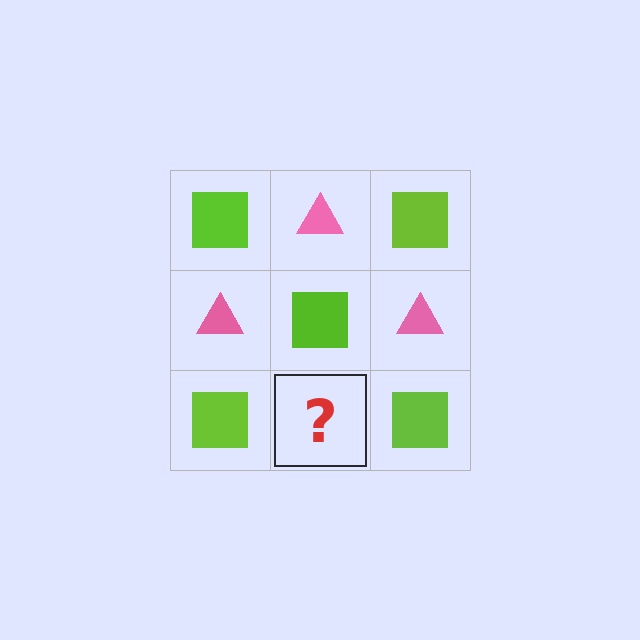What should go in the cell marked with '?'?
The missing cell should contain a pink triangle.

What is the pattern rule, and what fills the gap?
The rule is that it alternates lime square and pink triangle in a checkerboard pattern. The gap should be filled with a pink triangle.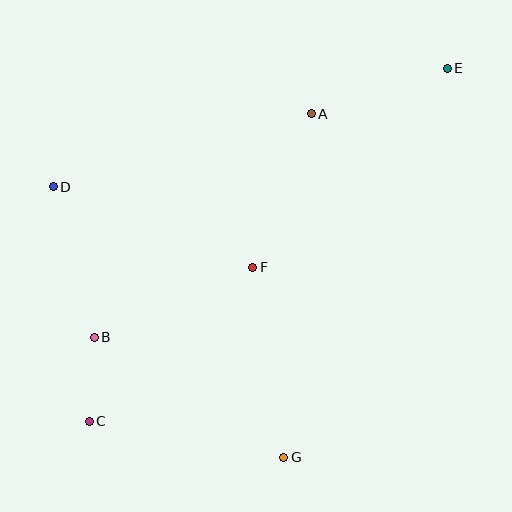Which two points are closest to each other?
Points B and C are closest to each other.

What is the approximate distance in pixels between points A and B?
The distance between A and B is approximately 312 pixels.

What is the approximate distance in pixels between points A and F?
The distance between A and F is approximately 164 pixels.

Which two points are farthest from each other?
Points C and E are farthest from each other.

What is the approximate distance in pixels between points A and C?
The distance between A and C is approximately 379 pixels.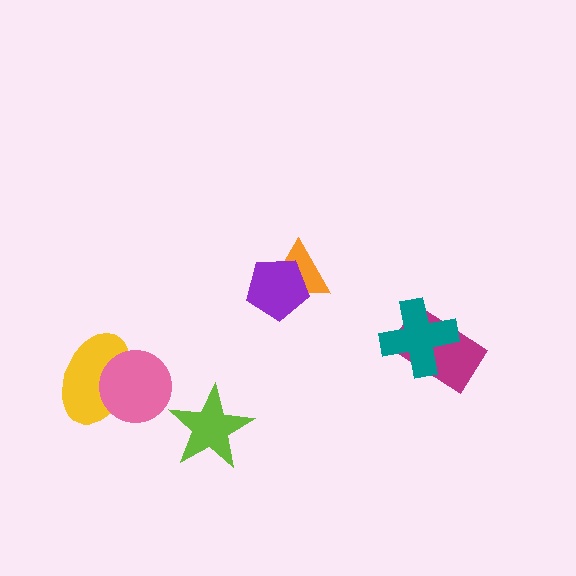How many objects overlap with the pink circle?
1 object overlaps with the pink circle.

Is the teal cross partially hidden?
No, no other shape covers it.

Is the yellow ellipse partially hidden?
Yes, it is partially covered by another shape.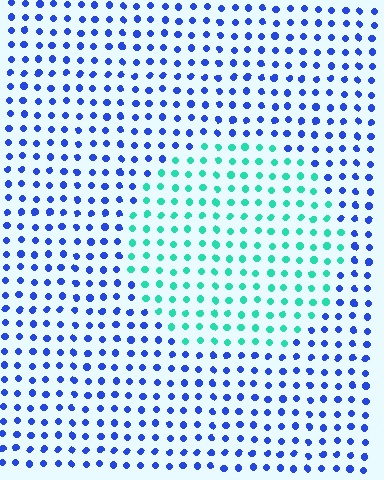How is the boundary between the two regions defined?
The boundary is defined purely by a slight shift in hue (about 66 degrees). Spacing, size, and orientation are identical on both sides.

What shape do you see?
I see a circle.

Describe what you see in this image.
The image is filled with small blue elements in a uniform arrangement. A circle-shaped region is visible where the elements are tinted to a slightly different hue, forming a subtle color boundary.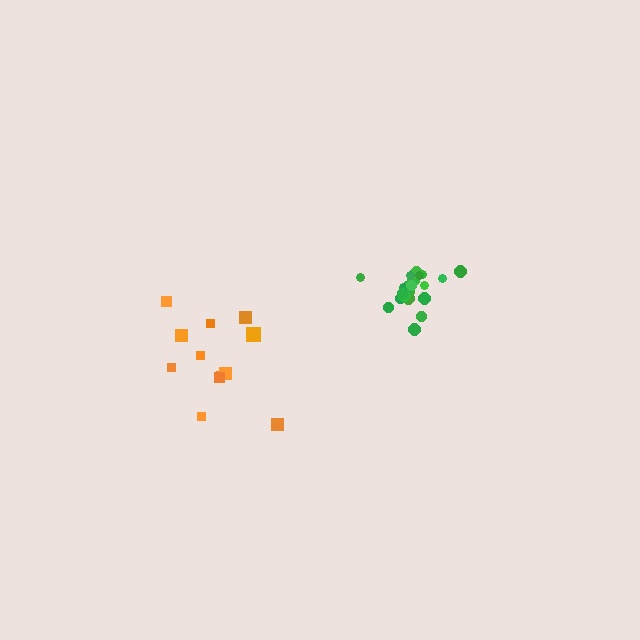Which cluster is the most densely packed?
Green.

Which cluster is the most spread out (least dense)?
Orange.